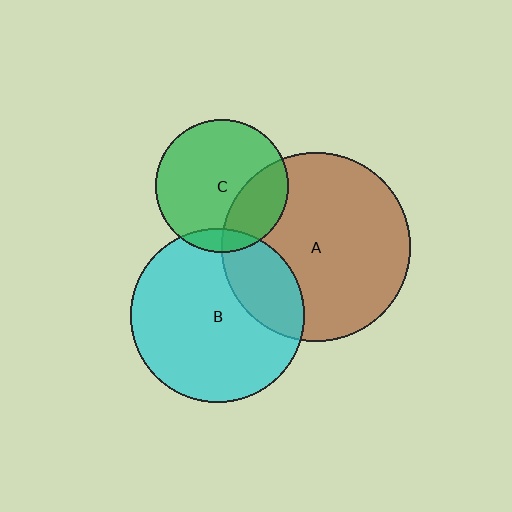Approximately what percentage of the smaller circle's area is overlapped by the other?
Approximately 25%.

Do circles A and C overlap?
Yes.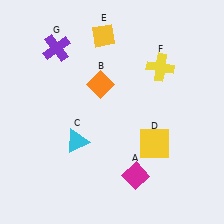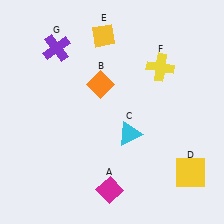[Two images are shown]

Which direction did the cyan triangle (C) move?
The cyan triangle (C) moved right.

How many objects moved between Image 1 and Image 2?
3 objects moved between the two images.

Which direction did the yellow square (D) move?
The yellow square (D) moved right.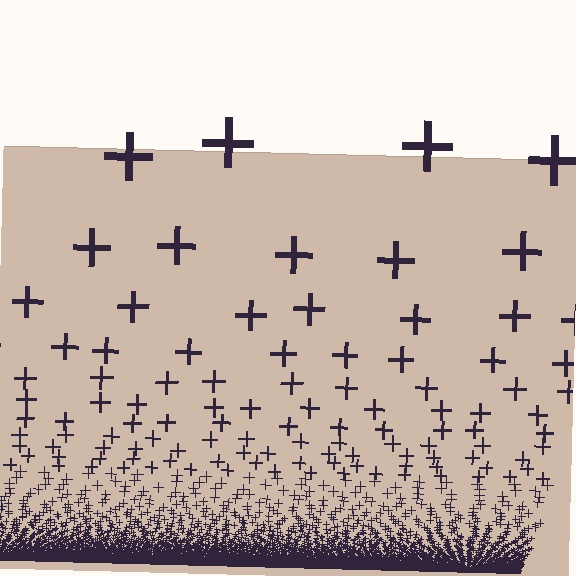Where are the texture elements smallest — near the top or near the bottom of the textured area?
Near the bottom.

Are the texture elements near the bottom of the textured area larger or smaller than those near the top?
Smaller. The gradient is inverted — elements near the bottom are smaller and denser.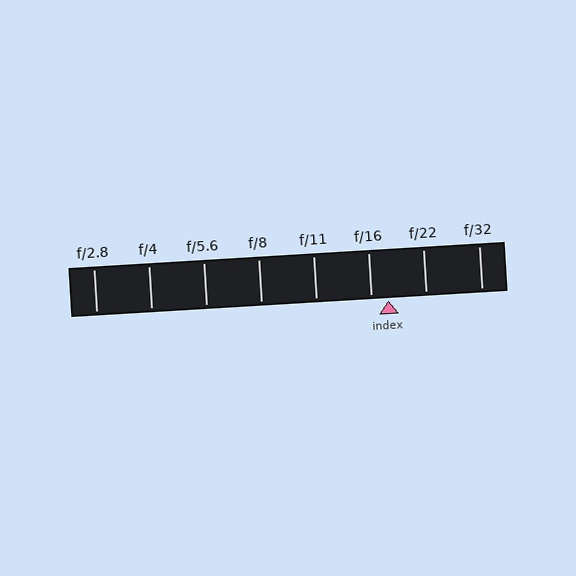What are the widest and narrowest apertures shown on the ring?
The widest aperture shown is f/2.8 and the narrowest is f/32.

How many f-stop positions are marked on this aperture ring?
There are 8 f-stop positions marked.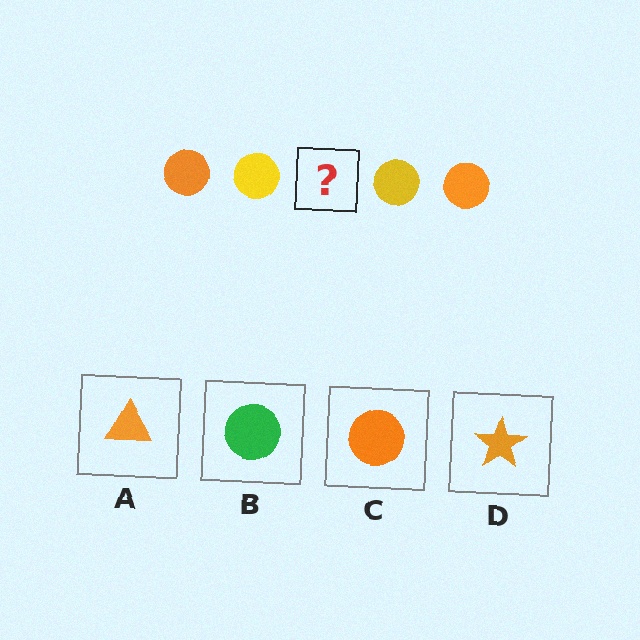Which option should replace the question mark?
Option C.